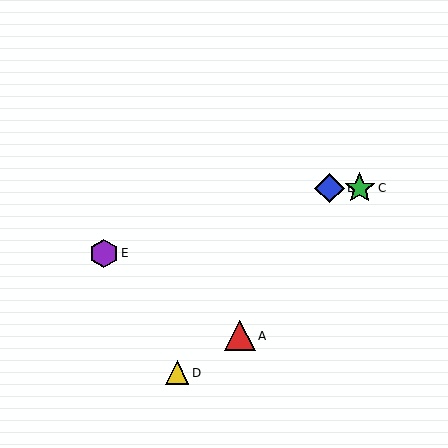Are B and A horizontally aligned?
No, B is at y≈188 and A is at y≈336.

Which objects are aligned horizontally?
Objects B, C are aligned horizontally.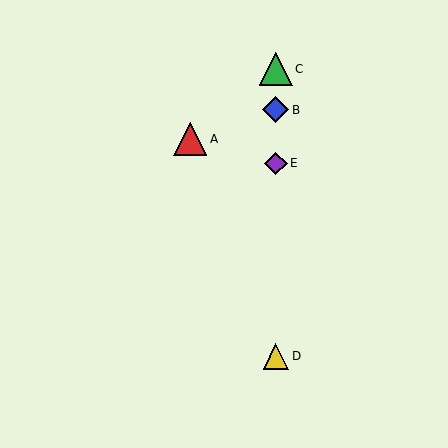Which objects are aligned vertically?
Objects B, C, D, E are aligned vertically.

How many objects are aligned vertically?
4 objects (B, C, D, E) are aligned vertically.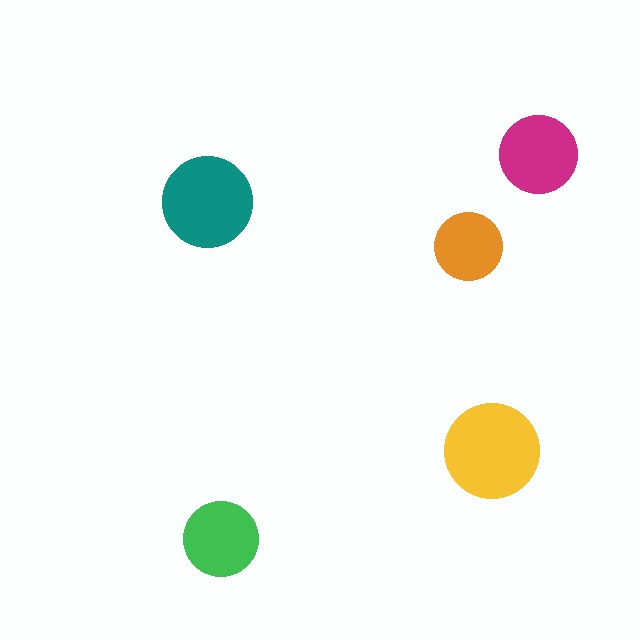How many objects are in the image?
There are 5 objects in the image.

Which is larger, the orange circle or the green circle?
The green one.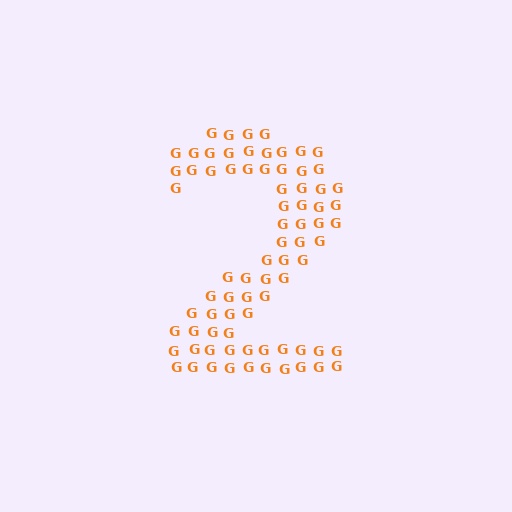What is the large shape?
The large shape is the digit 2.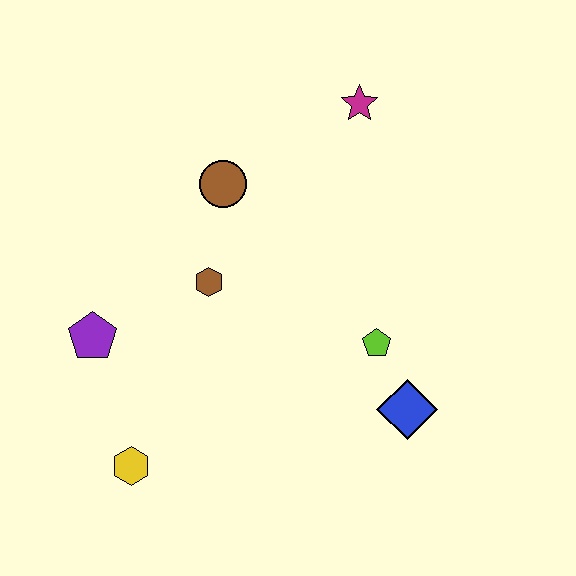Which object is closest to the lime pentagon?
The blue diamond is closest to the lime pentagon.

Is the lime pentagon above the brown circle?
No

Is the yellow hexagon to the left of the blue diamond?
Yes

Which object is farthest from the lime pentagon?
The purple pentagon is farthest from the lime pentagon.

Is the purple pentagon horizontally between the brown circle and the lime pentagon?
No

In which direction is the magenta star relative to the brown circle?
The magenta star is to the right of the brown circle.